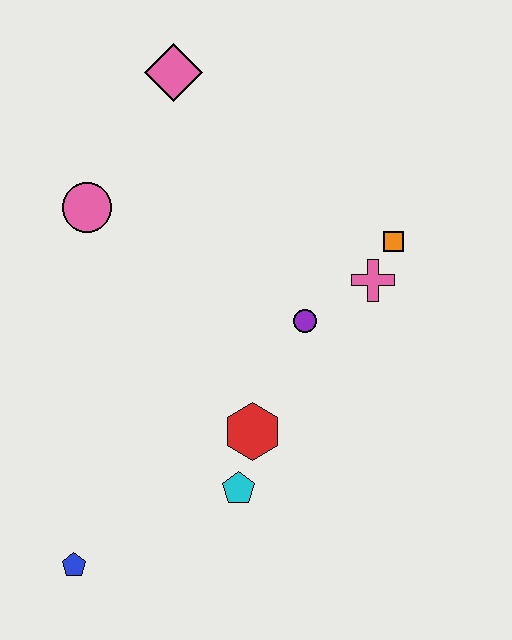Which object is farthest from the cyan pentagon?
The pink diamond is farthest from the cyan pentagon.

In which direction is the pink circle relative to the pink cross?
The pink circle is to the left of the pink cross.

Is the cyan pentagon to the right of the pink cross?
No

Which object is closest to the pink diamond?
The pink circle is closest to the pink diamond.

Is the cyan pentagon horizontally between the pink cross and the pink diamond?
Yes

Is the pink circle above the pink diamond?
No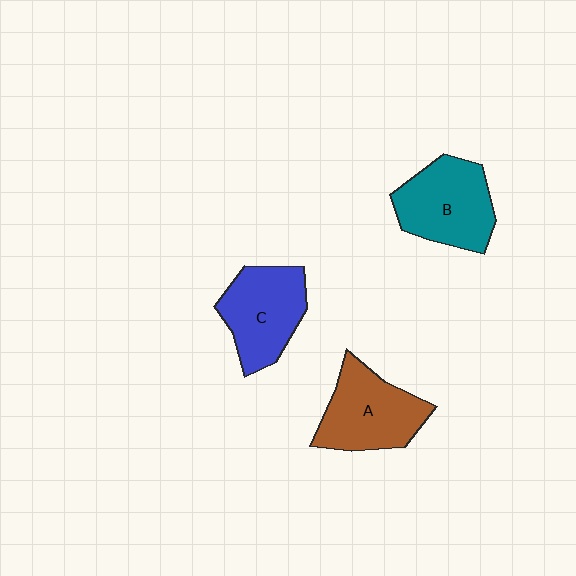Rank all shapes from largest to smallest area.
From largest to smallest: B (teal), A (brown), C (blue).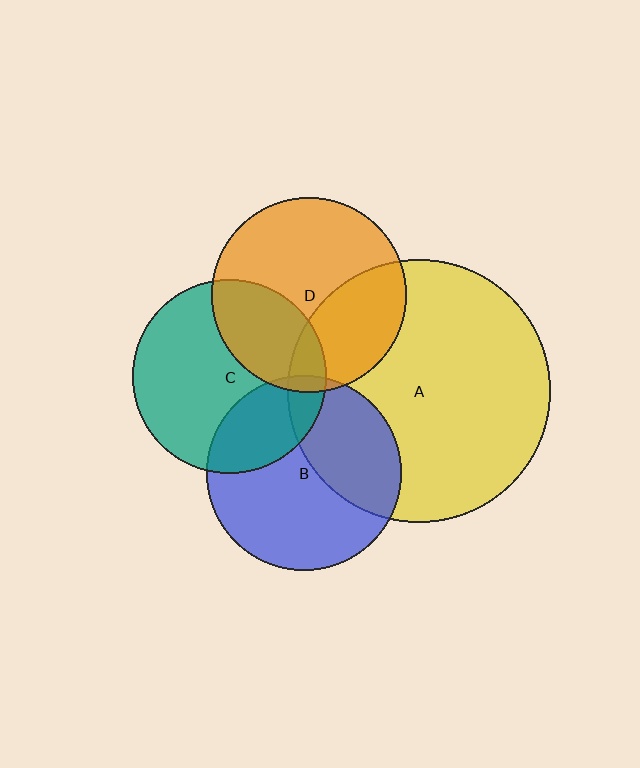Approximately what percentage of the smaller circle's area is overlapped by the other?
Approximately 35%.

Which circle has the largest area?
Circle A (yellow).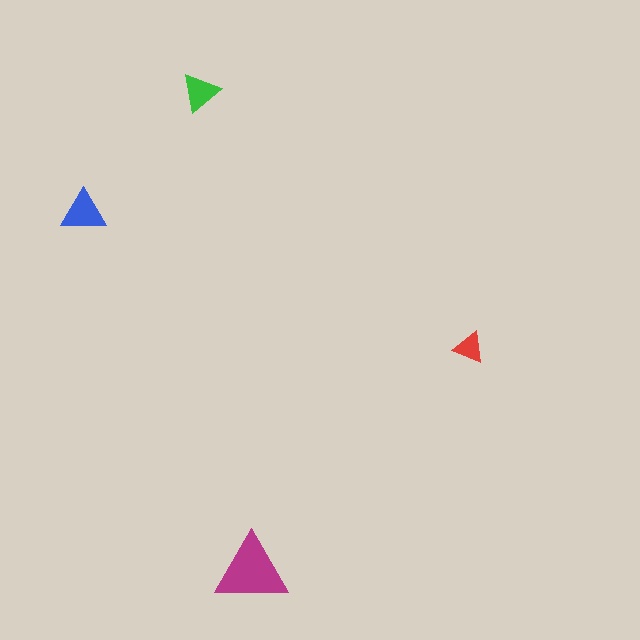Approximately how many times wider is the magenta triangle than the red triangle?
About 2.5 times wider.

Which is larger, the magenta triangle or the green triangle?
The magenta one.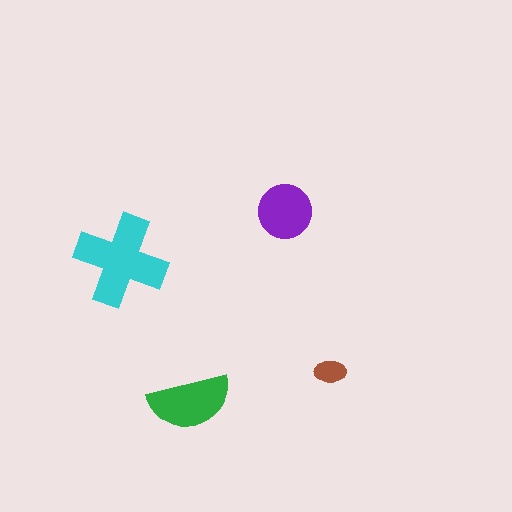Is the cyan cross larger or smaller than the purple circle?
Larger.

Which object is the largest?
The cyan cross.